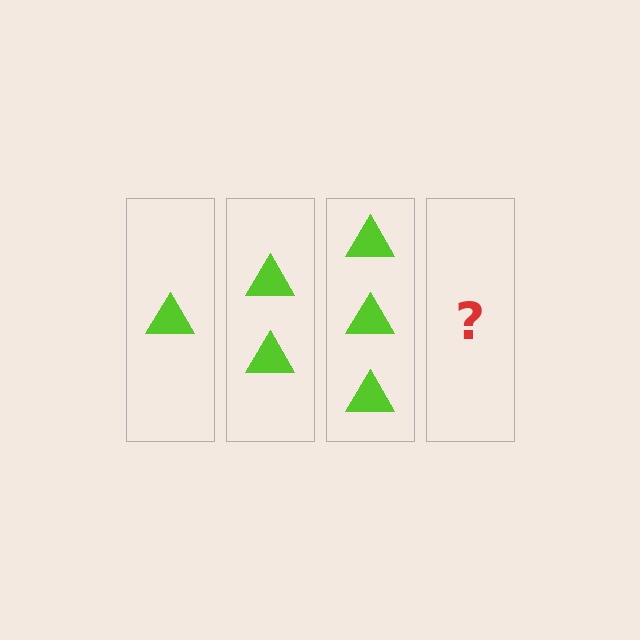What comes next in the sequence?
The next element should be 4 triangles.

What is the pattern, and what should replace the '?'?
The pattern is that each step adds one more triangle. The '?' should be 4 triangles.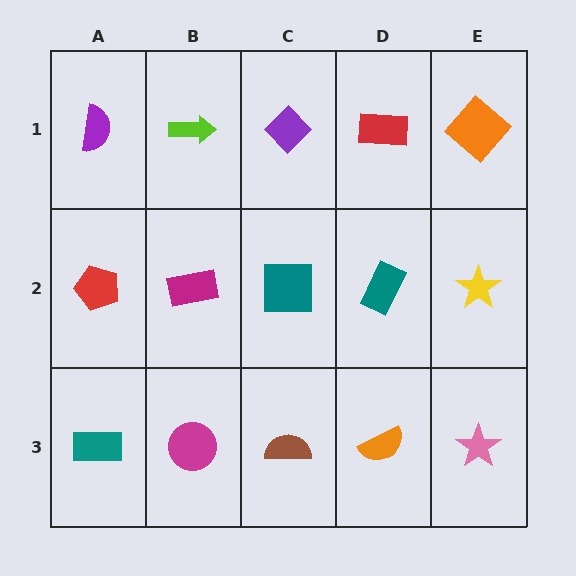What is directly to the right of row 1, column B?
A purple diamond.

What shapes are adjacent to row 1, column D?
A teal rectangle (row 2, column D), a purple diamond (row 1, column C), an orange diamond (row 1, column E).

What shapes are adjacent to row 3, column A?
A red pentagon (row 2, column A), a magenta circle (row 3, column B).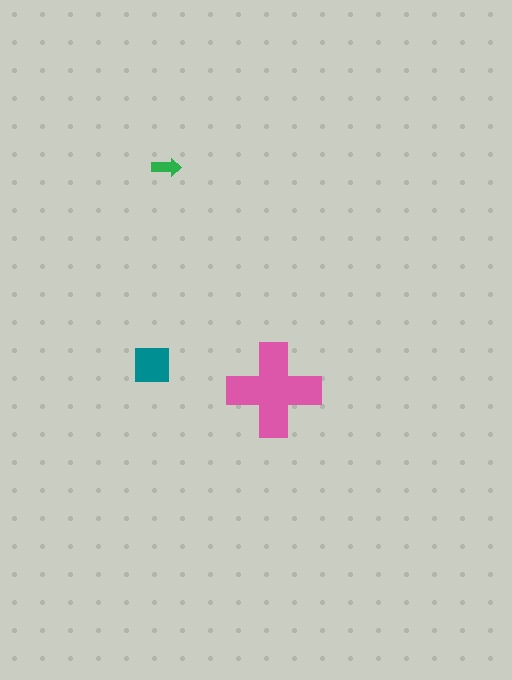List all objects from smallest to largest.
The green arrow, the teal square, the pink cross.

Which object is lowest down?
The pink cross is bottommost.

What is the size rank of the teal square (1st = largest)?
2nd.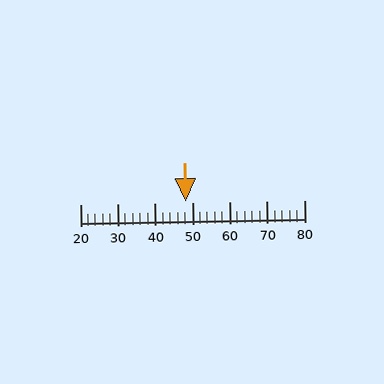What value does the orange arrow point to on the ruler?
The orange arrow points to approximately 48.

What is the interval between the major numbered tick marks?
The major tick marks are spaced 10 units apart.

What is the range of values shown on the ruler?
The ruler shows values from 20 to 80.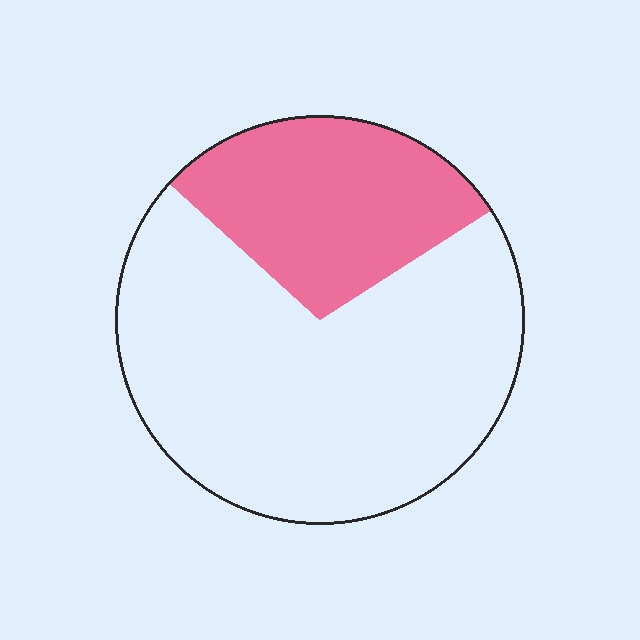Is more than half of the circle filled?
No.